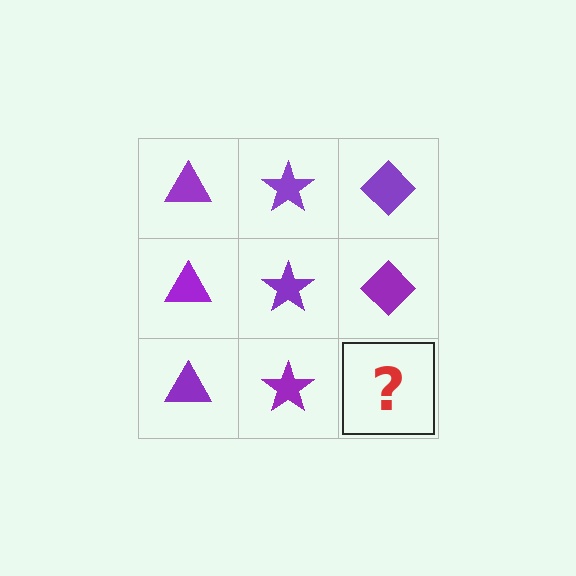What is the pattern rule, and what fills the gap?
The rule is that each column has a consistent shape. The gap should be filled with a purple diamond.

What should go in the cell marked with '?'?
The missing cell should contain a purple diamond.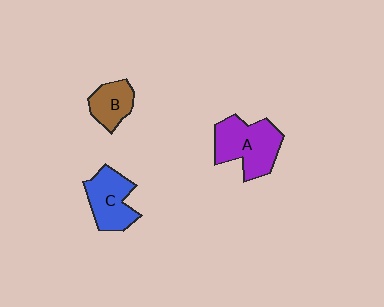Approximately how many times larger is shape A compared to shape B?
Approximately 1.9 times.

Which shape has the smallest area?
Shape B (brown).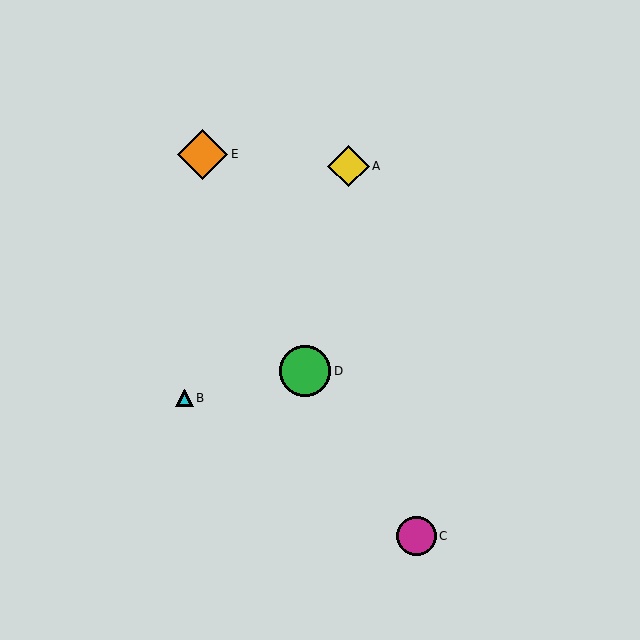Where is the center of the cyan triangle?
The center of the cyan triangle is at (184, 398).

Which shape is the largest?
The green circle (labeled D) is the largest.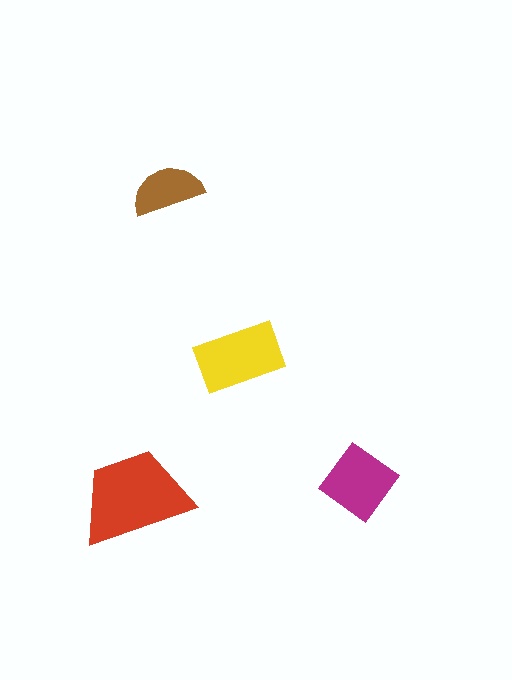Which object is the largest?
The red trapezoid.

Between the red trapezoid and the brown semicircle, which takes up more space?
The red trapezoid.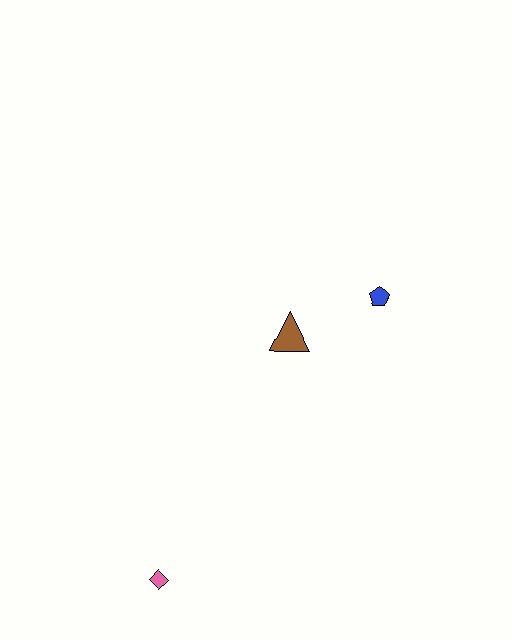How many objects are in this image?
There are 3 objects.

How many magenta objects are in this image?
There are no magenta objects.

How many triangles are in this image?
There is 1 triangle.